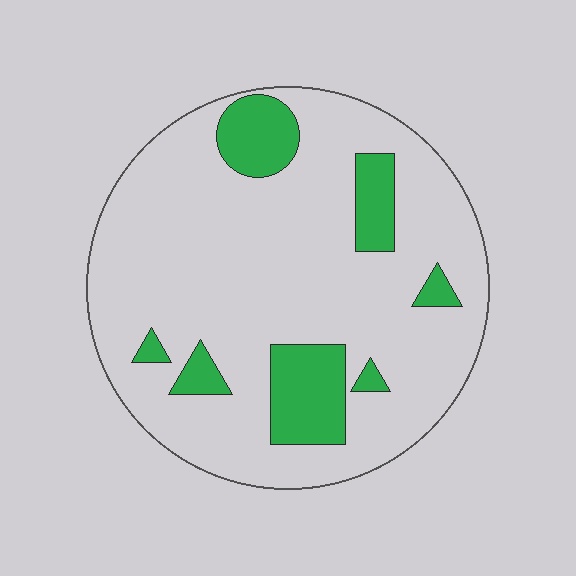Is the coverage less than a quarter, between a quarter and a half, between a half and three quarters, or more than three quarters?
Less than a quarter.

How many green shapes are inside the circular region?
7.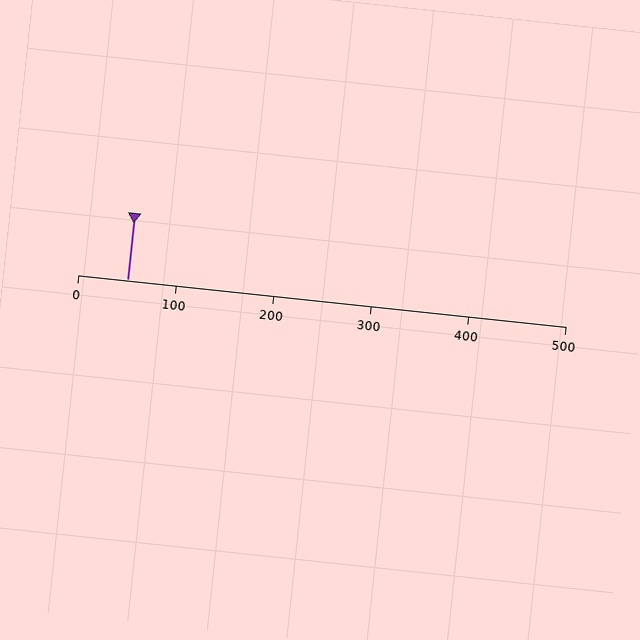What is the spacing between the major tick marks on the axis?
The major ticks are spaced 100 apart.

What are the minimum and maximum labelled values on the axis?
The axis runs from 0 to 500.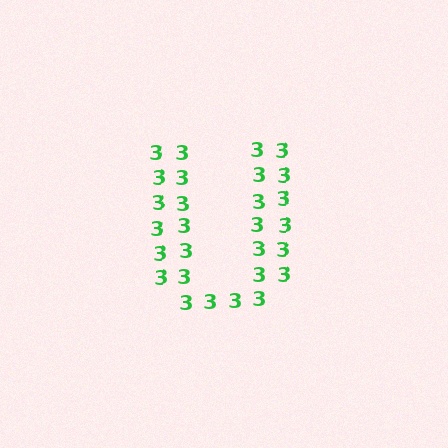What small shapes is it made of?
It is made of small digit 3's.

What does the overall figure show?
The overall figure shows the letter U.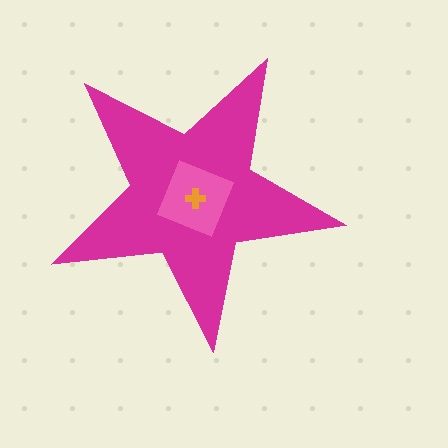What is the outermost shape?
The magenta star.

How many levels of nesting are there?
3.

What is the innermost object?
The orange cross.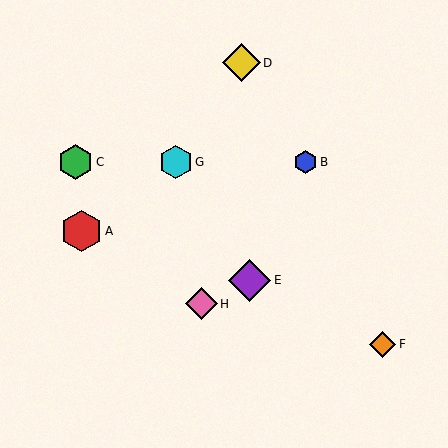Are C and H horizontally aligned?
No, C is at y≈162 and H is at y≈304.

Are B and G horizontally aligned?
Yes, both are at y≈162.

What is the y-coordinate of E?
Object E is at y≈280.